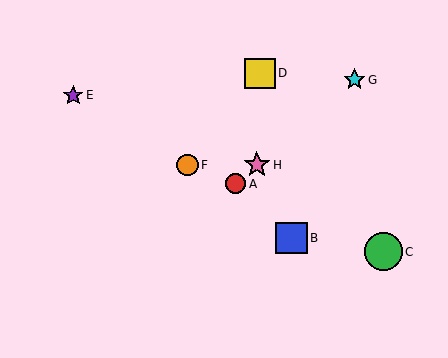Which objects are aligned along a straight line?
Objects A, G, H are aligned along a straight line.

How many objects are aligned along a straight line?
3 objects (A, G, H) are aligned along a straight line.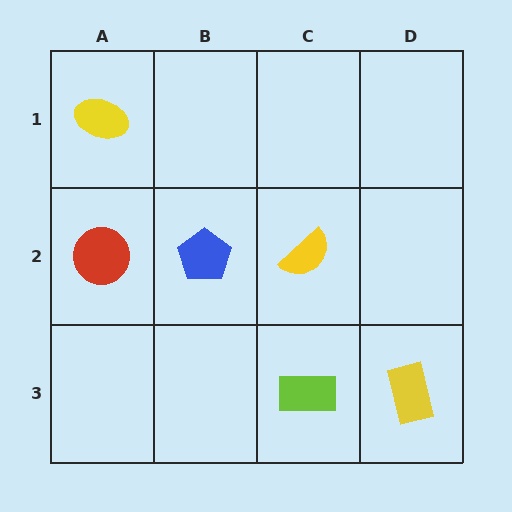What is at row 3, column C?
A lime rectangle.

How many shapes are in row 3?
2 shapes.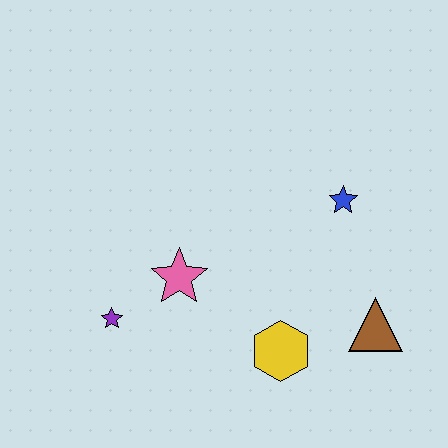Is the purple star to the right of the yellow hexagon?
No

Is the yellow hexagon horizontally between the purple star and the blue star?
Yes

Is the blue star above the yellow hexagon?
Yes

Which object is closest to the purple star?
The pink star is closest to the purple star.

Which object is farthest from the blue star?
The purple star is farthest from the blue star.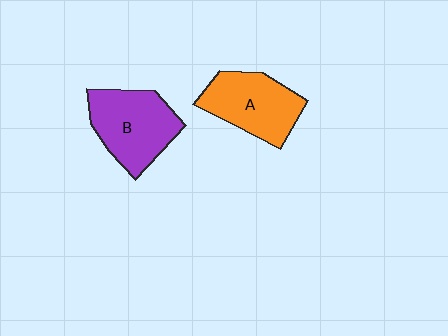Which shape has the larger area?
Shape B (purple).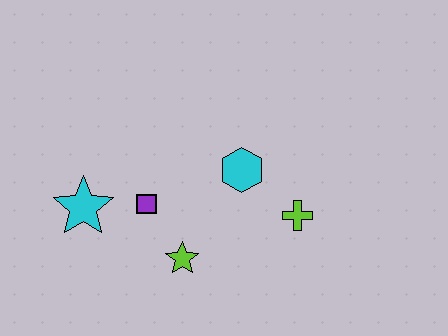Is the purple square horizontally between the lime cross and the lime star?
No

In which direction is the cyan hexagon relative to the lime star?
The cyan hexagon is above the lime star.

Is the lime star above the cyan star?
No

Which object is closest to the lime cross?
The cyan hexagon is closest to the lime cross.